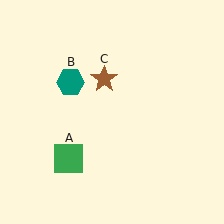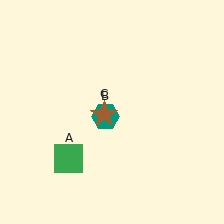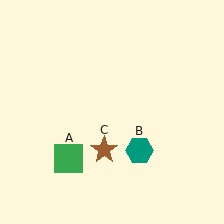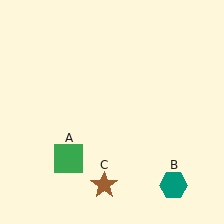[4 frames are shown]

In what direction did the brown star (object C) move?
The brown star (object C) moved down.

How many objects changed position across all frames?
2 objects changed position: teal hexagon (object B), brown star (object C).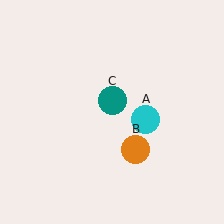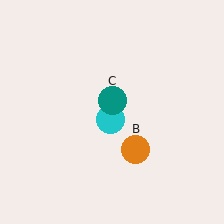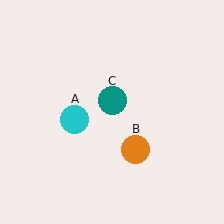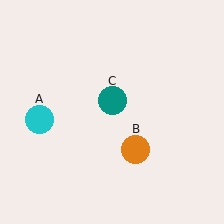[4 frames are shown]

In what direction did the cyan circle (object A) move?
The cyan circle (object A) moved left.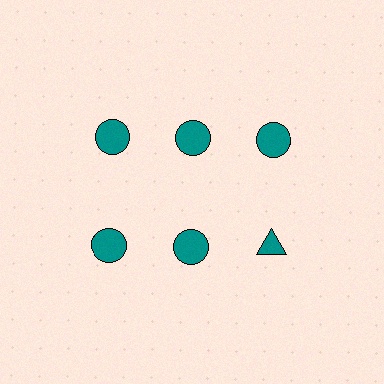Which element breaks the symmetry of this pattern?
The teal triangle in the second row, center column breaks the symmetry. All other shapes are teal circles.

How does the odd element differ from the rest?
It has a different shape: triangle instead of circle.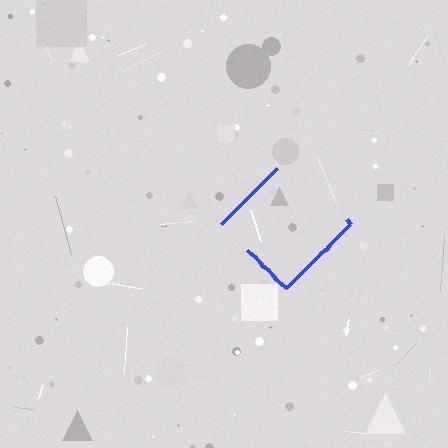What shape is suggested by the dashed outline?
The dashed outline suggests a diamond.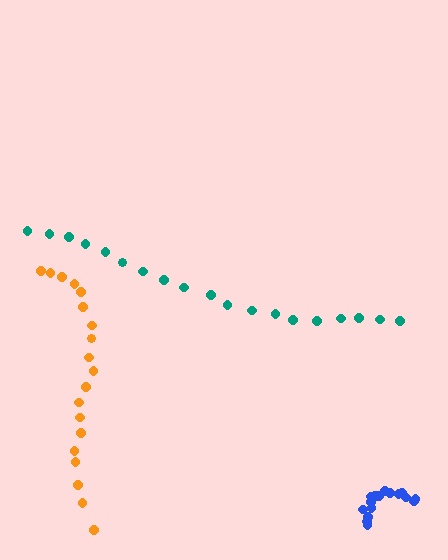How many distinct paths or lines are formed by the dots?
There are 3 distinct paths.